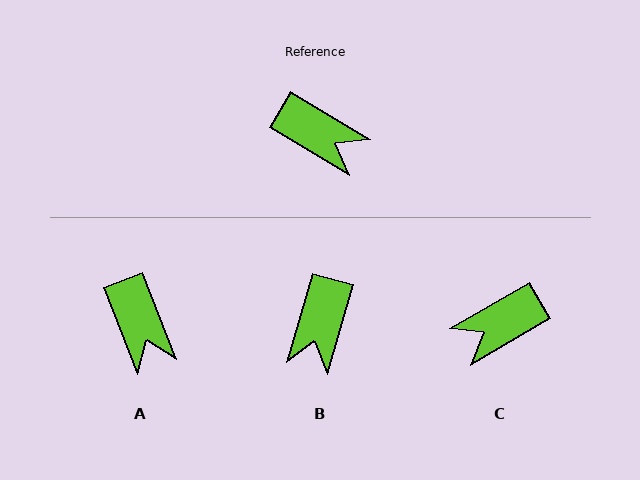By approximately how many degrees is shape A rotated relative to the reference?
Approximately 38 degrees clockwise.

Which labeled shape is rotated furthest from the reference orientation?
C, about 119 degrees away.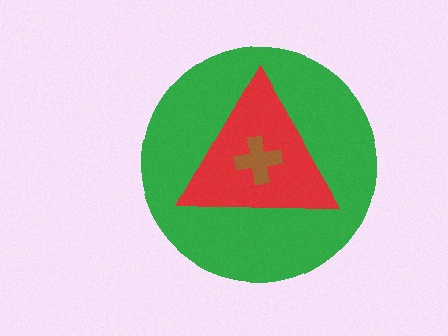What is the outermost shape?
The green circle.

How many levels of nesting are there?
3.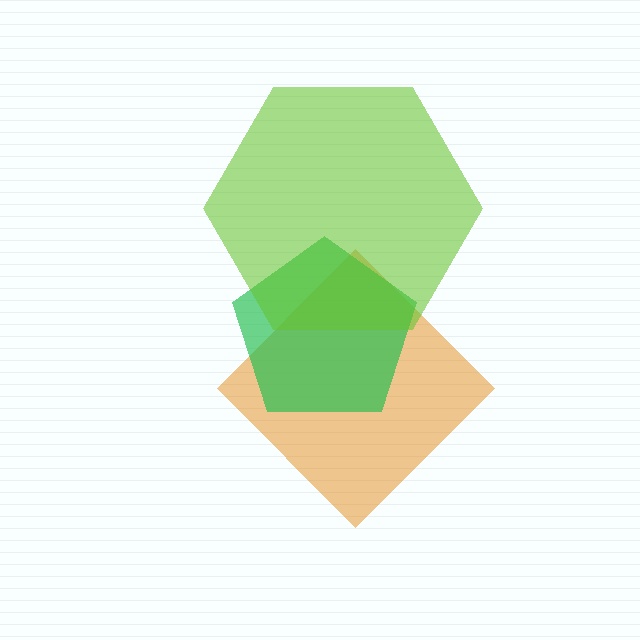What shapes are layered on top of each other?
The layered shapes are: an orange diamond, a green pentagon, a lime hexagon.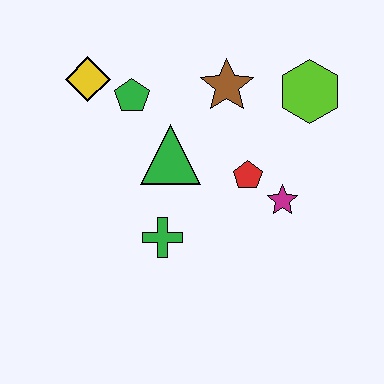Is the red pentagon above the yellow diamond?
No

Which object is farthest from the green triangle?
The lime hexagon is farthest from the green triangle.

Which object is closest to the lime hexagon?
The brown star is closest to the lime hexagon.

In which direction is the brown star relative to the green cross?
The brown star is above the green cross.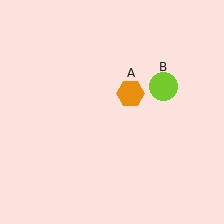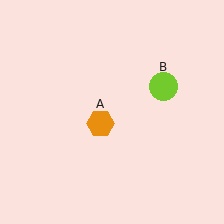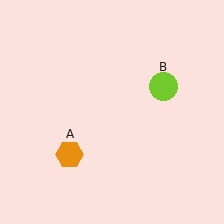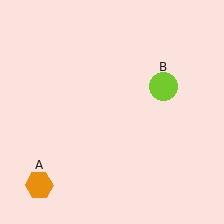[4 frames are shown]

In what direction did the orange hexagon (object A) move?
The orange hexagon (object A) moved down and to the left.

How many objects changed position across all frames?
1 object changed position: orange hexagon (object A).